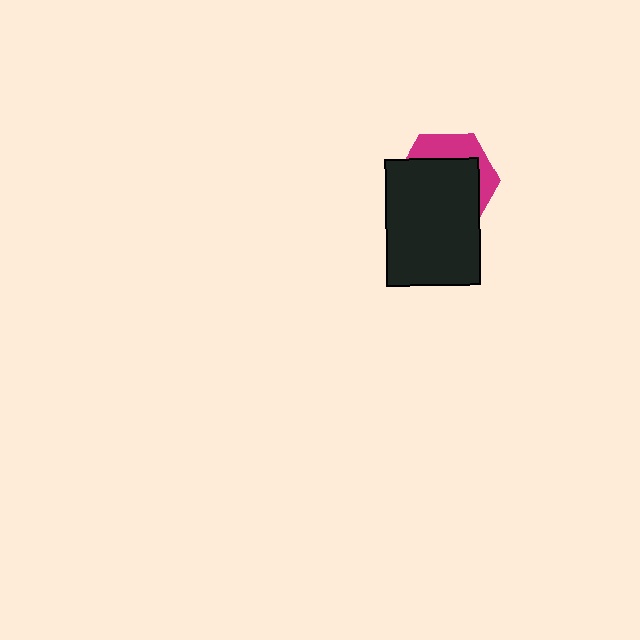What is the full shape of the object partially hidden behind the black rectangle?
The partially hidden object is a magenta hexagon.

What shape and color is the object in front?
The object in front is a black rectangle.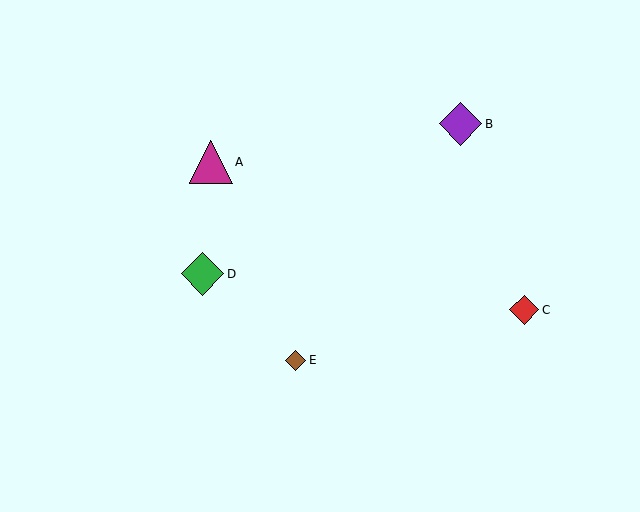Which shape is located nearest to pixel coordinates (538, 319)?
The red diamond (labeled C) at (524, 310) is nearest to that location.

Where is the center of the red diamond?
The center of the red diamond is at (524, 310).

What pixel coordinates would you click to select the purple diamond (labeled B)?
Click at (461, 124) to select the purple diamond B.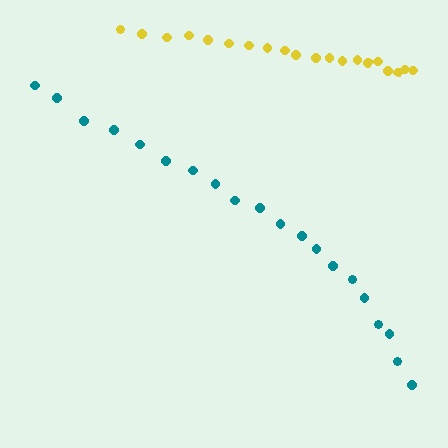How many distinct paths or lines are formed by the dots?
There are 2 distinct paths.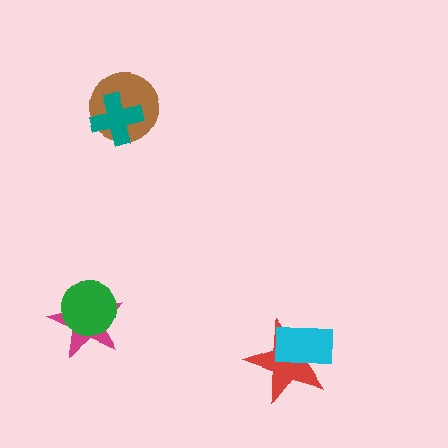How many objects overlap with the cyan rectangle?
1 object overlaps with the cyan rectangle.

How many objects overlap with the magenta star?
1 object overlaps with the magenta star.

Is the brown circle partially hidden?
Yes, it is partially covered by another shape.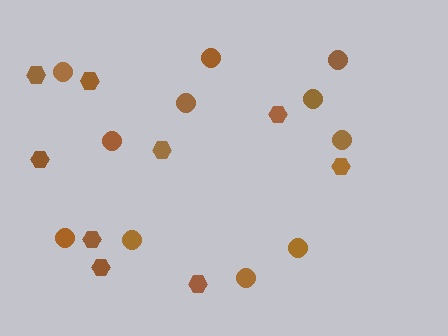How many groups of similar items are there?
There are 2 groups: one group of hexagons (9) and one group of circles (11).